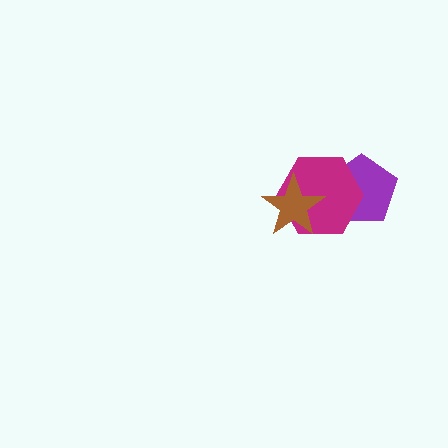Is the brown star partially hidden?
No, no other shape covers it.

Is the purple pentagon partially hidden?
Yes, it is partially covered by another shape.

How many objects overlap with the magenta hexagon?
2 objects overlap with the magenta hexagon.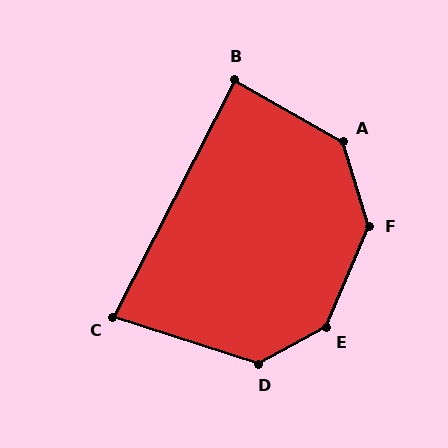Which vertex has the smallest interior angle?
C, at approximately 81 degrees.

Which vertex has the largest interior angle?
E, at approximately 142 degrees.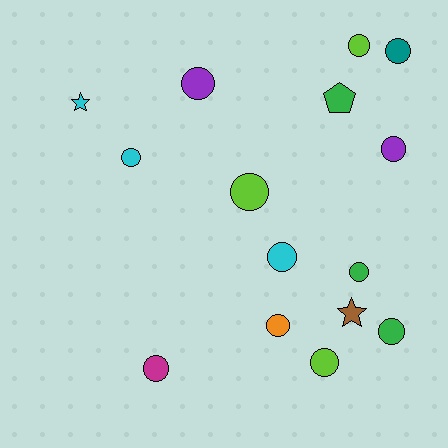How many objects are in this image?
There are 15 objects.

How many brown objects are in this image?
There is 1 brown object.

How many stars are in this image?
There are 2 stars.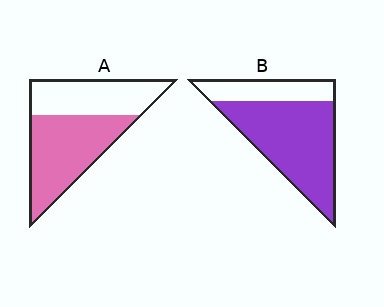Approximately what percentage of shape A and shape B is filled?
A is approximately 60% and B is approximately 75%.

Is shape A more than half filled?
Yes.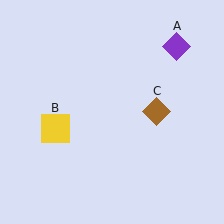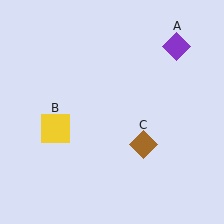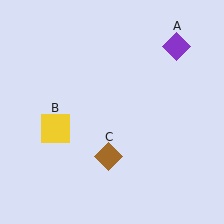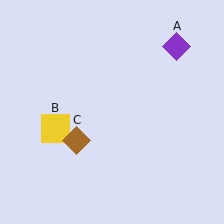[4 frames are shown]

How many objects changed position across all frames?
1 object changed position: brown diamond (object C).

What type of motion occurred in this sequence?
The brown diamond (object C) rotated clockwise around the center of the scene.